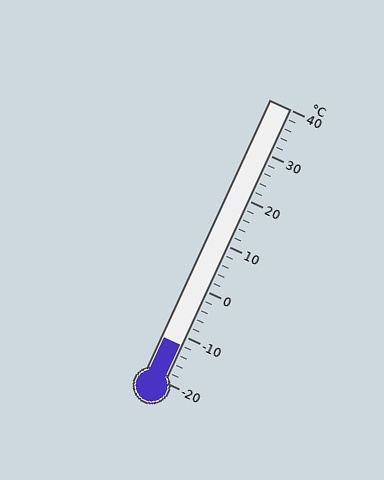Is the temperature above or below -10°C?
The temperature is below -10°C.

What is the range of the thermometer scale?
The thermometer scale ranges from -20°C to 40°C.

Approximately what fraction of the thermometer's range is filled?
The thermometer is filled to approximately 15% of its range.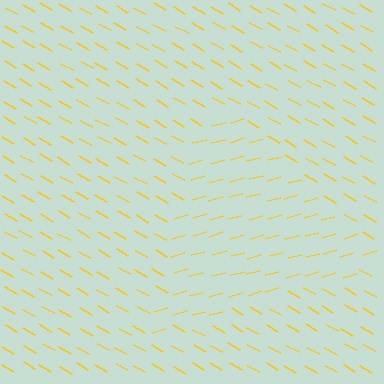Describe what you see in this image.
The image is filled with small yellow line segments. A triangle region in the image has lines oriented differently from the surrounding lines, creating a visible texture boundary.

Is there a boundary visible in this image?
Yes, there is a texture boundary formed by a change in line orientation.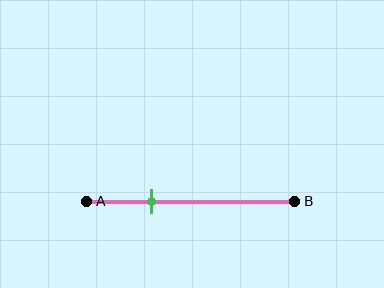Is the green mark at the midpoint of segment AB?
No, the mark is at about 30% from A, not at the 50% midpoint.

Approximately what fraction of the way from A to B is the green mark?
The green mark is approximately 30% of the way from A to B.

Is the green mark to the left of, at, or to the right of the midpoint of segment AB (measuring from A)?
The green mark is to the left of the midpoint of segment AB.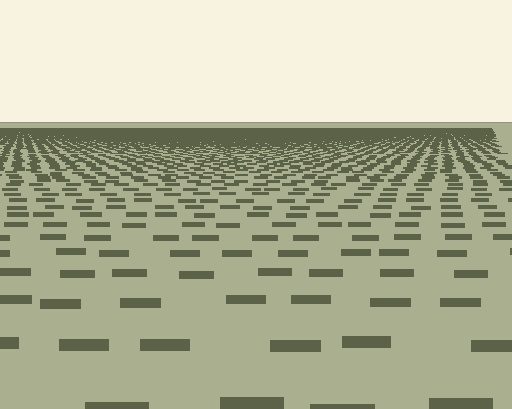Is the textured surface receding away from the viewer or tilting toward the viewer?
The surface is receding away from the viewer. Texture elements get smaller and denser toward the top.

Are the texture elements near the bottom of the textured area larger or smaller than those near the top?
Larger. Near the bottom, elements are closer to the viewer and appear at a bigger on-screen size.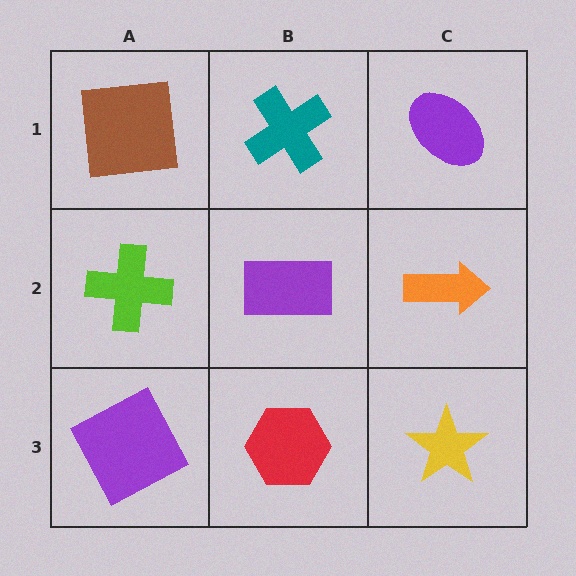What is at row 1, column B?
A teal cross.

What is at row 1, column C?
A purple ellipse.